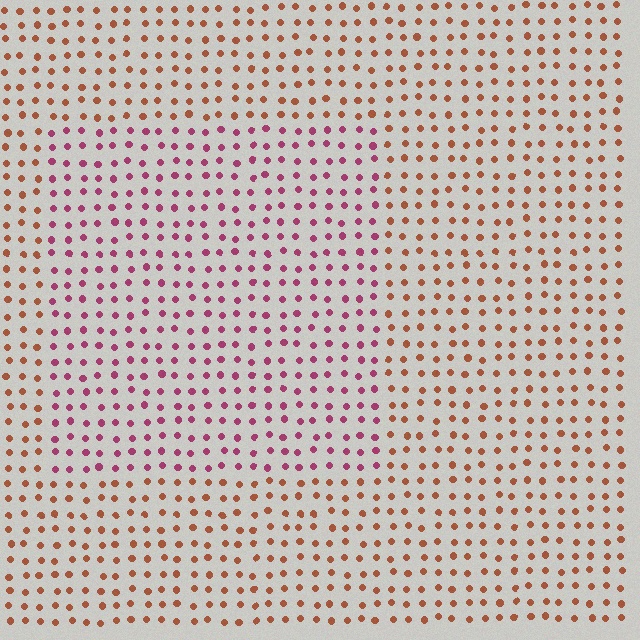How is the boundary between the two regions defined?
The boundary is defined purely by a slight shift in hue (about 45 degrees). Spacing, size, and orientation are identical on both sides.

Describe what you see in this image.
The image is filled with small brown elements in a uniform arrangement. A rectangle-shaped region is visible where the elements are tinted to a slightly different hue, forming a subtle color boundary.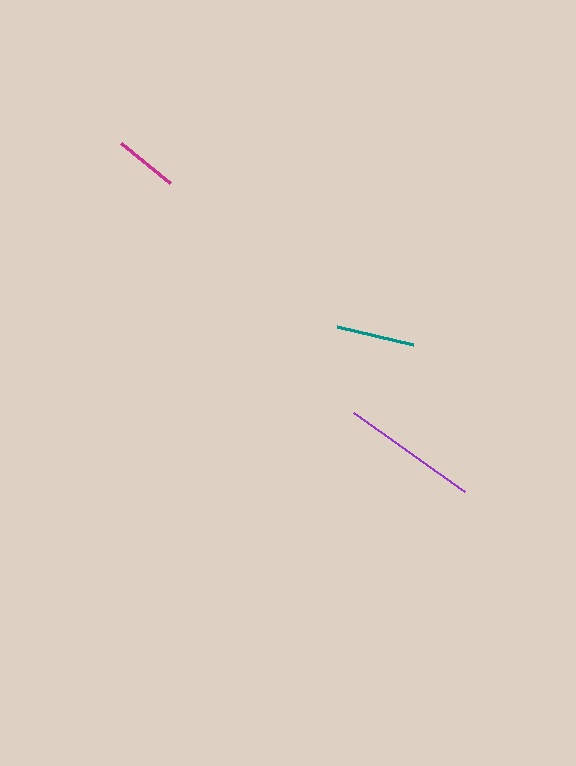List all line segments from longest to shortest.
From longest to shortest: purple, teal, magenta.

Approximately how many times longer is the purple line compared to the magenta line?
The purple line is approximately 2.2 times the length of the magenta line.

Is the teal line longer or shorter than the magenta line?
The teal line is longer than the magenta line.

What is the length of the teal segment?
The teal segment is approximately 78 pixels long.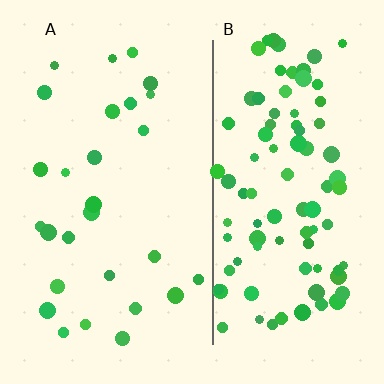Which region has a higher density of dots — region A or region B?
B (the right).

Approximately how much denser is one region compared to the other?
Approximately 3.5× — region B over region A.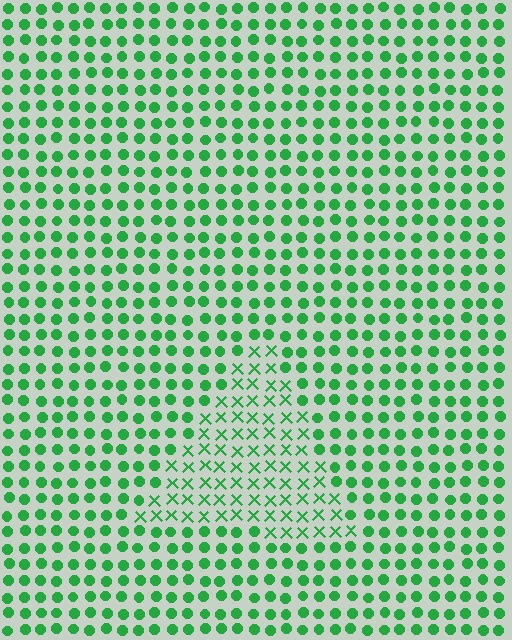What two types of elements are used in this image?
The image uses X marks inside the triangle region and circles outside it.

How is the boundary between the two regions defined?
The boundary is defined by a change in element shape: X marks inside vs. circles outside. All elements share the same color and spacing.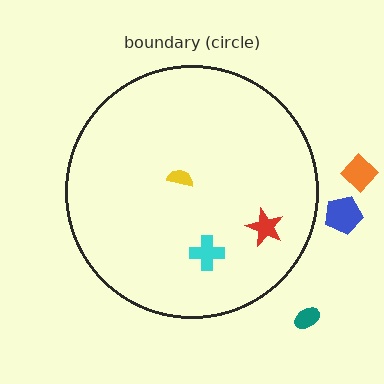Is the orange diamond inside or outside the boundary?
Outside.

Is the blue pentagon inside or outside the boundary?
Outside.